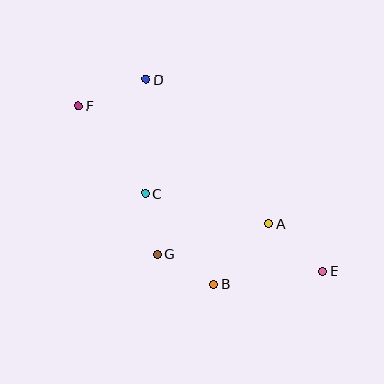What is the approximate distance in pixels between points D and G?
The distance between D and G is approximately 175 pixels.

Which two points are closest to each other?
Points C and G are closest to each other.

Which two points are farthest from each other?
Points E and F are farthest from each other.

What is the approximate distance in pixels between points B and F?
The distance between B and F is approximately 224 pixels.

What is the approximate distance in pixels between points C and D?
The distance between C and D is approximately 114 pixels.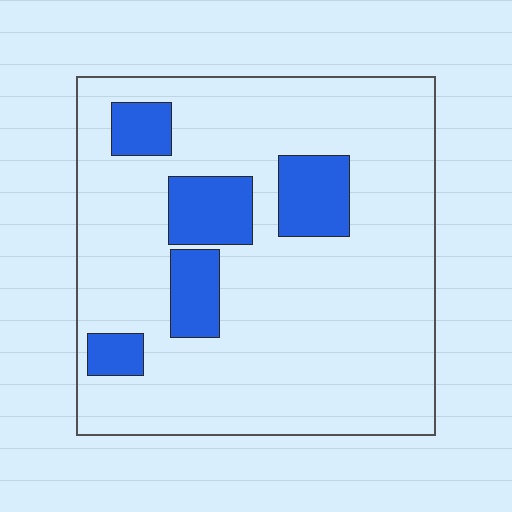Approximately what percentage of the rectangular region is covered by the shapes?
Approximately 15%.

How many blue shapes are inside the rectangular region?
5.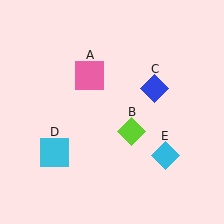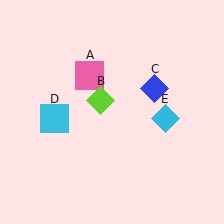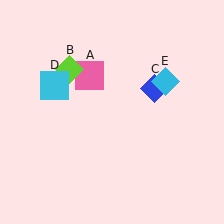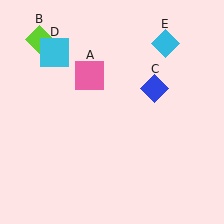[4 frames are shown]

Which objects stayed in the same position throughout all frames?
Pink square (object A) and blue diamond (object C) remained stationary.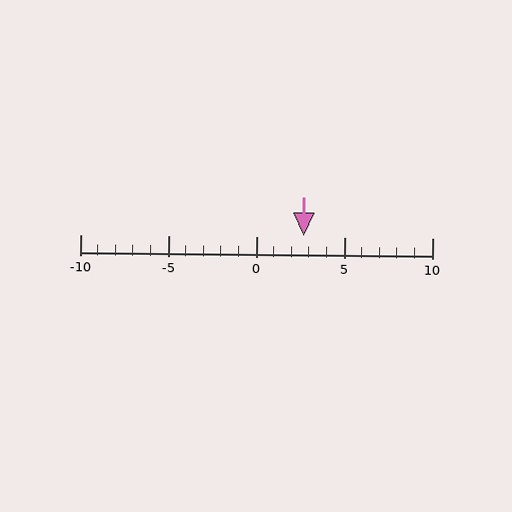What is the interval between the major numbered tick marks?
The major tick marks are spaced 5 units apart.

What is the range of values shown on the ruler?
The ruler shows values from -10 to 10.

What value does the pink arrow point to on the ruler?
The pink arrow points to approximately 3.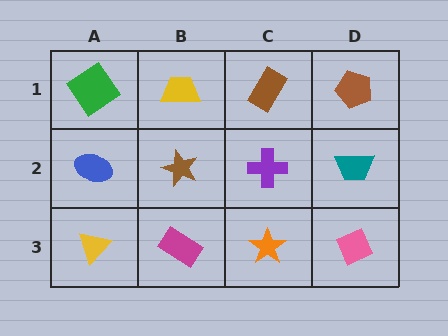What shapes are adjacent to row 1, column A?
A blue ellipse (row 2, column A), a yellow trapezoid (row 1, column B).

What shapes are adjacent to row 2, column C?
A brown rectangle (row 1, column C), an orange star (row 3, column C), a brown star (row 2, column B), a teal trapezoid (row 2, column D).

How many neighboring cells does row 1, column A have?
2.